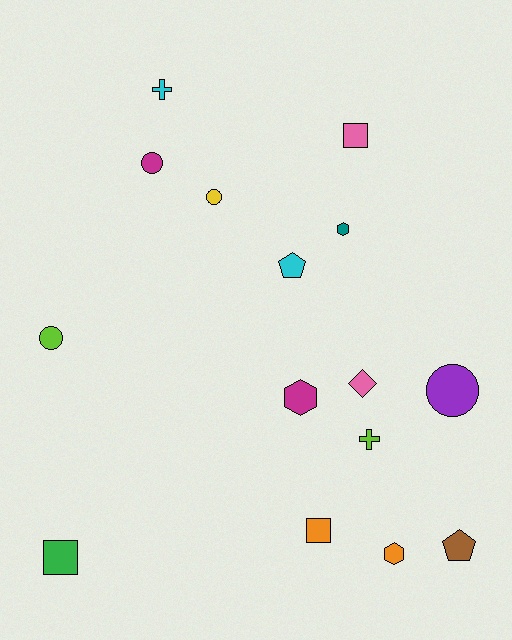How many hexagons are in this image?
There are 3 hexagons.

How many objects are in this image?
There are 15 objects.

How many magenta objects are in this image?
There are 2 magenta objects.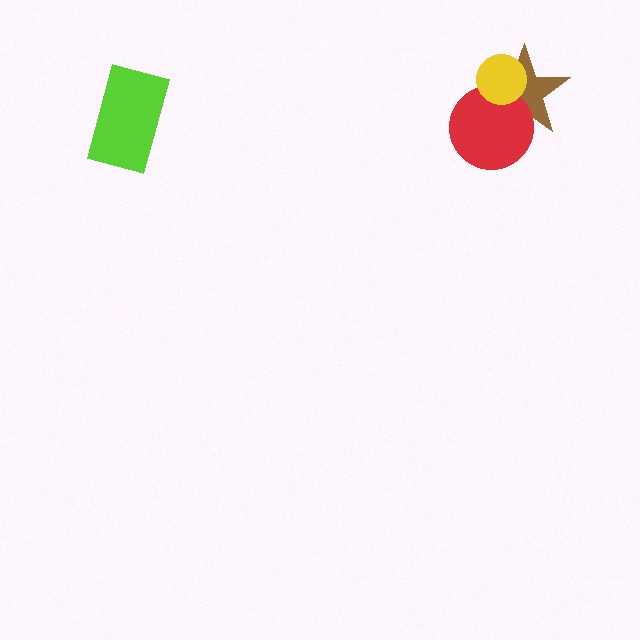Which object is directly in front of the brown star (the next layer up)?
The red circle is directly in front of the brown star.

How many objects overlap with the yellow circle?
2 objects overlap with the yellow circle.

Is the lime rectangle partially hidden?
No, no other shape covers it.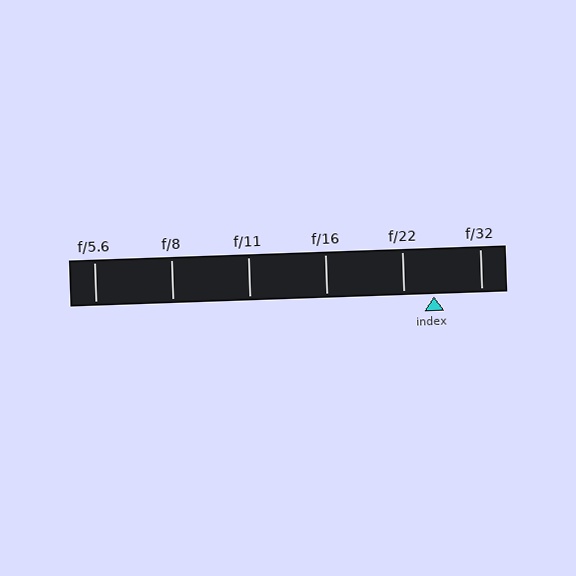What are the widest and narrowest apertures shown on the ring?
The widest aperture shown is f/5.6 and the narrowest is f/32.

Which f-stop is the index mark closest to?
The index mark is closest to f/22.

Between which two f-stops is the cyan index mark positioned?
The index mark is between f/22 and f/32.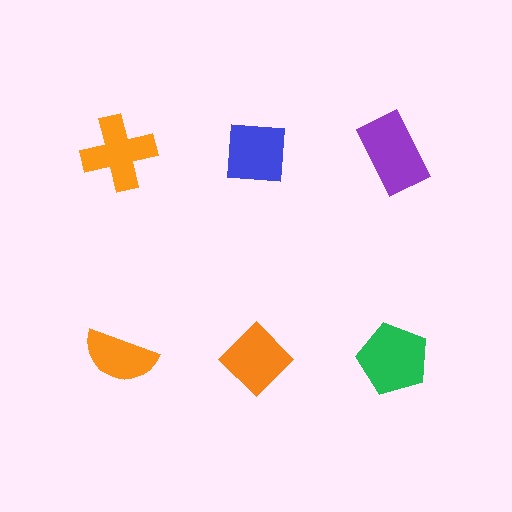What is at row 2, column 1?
An orange semicircle.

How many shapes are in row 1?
3 shapes.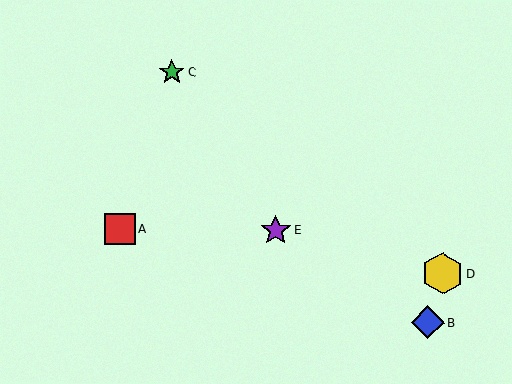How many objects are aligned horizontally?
2 objects (A, E) are aligned horizontally.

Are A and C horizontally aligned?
No, A is at y≈229 and C is at y≈73.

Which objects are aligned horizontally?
Objects A, E are aligned horizontally.